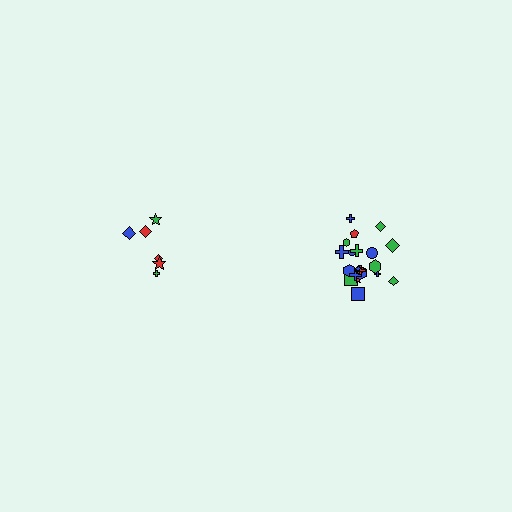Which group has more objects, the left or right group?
The right group.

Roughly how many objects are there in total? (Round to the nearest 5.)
Roughly 30 objects in total.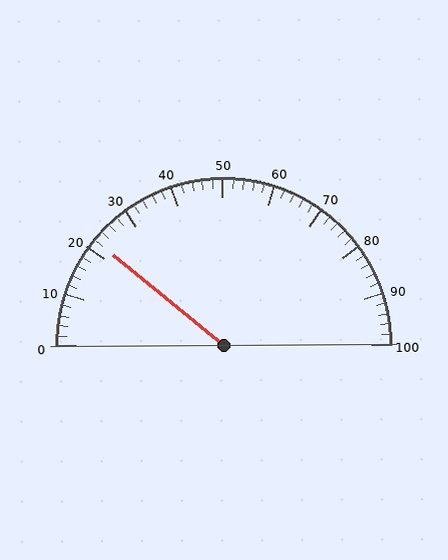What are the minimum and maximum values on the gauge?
The gauge ranges from 0 to 100.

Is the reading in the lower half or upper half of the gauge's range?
The reading is in the lower half of the range (0 to 100).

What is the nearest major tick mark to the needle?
The nearest major tick mark is 20.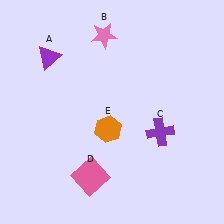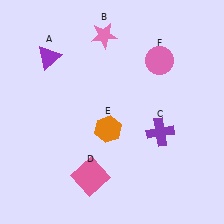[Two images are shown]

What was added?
A pink circle (F) was added in Image 2.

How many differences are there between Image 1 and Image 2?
There is 1 difference between the two images.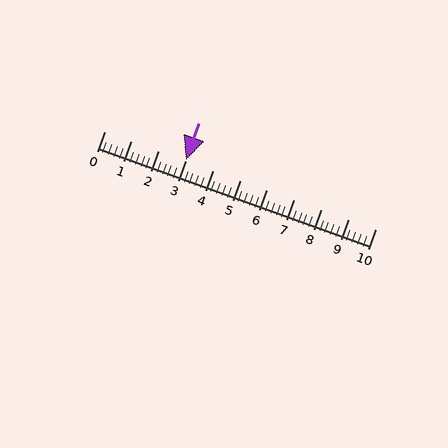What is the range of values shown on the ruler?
The ruler shows values from 0 to 10.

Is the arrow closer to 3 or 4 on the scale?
The arrow is closer to 3.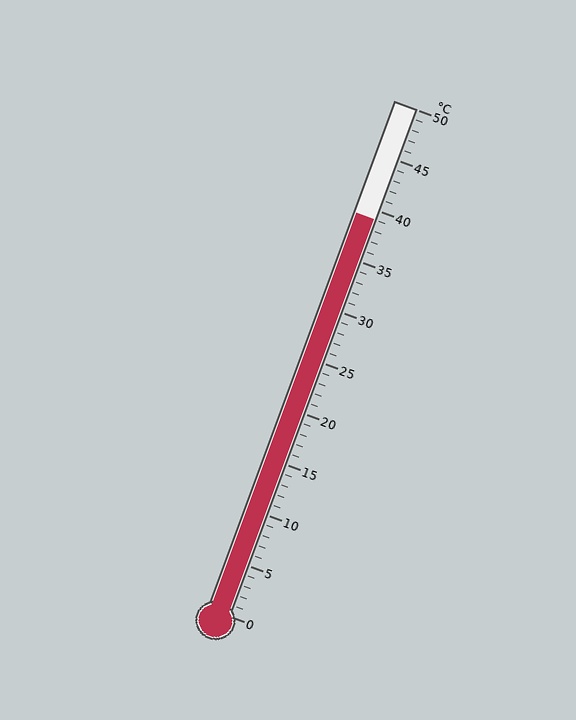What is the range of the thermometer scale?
The thermometer scale ranges from 0°C to 50°C.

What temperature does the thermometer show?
The thermometer shows approximately 39°C.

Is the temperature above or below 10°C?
The temperature is above 10°C.